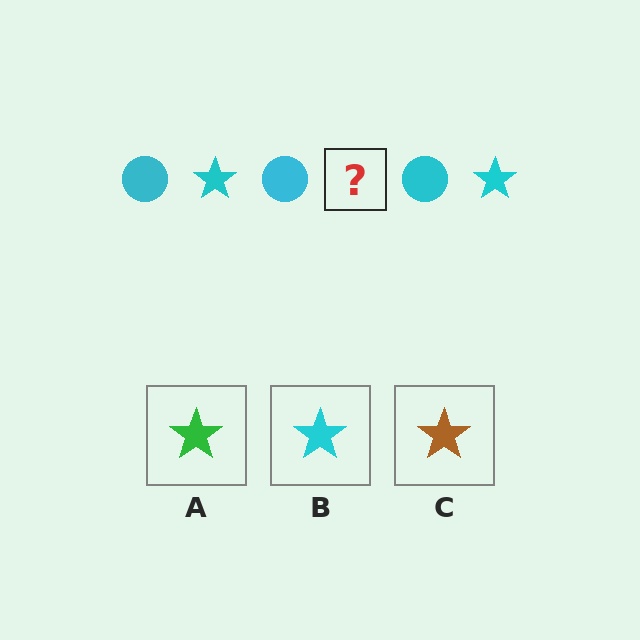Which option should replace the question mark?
Option B.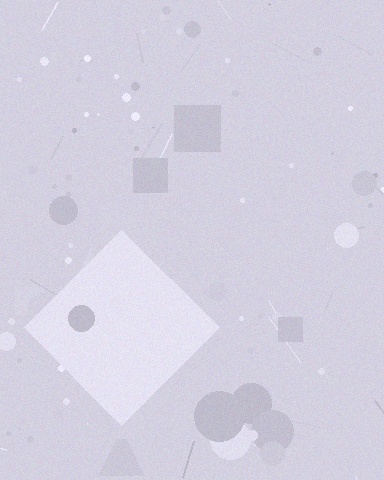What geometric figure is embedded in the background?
A diamond is embedded in the background.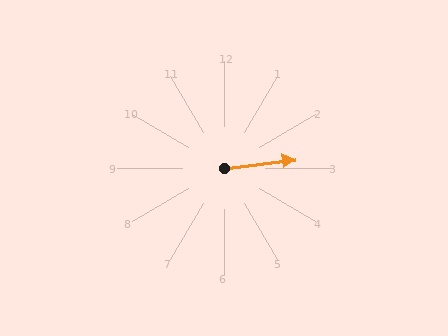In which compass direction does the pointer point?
East.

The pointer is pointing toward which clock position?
Roughly 3 o'clock.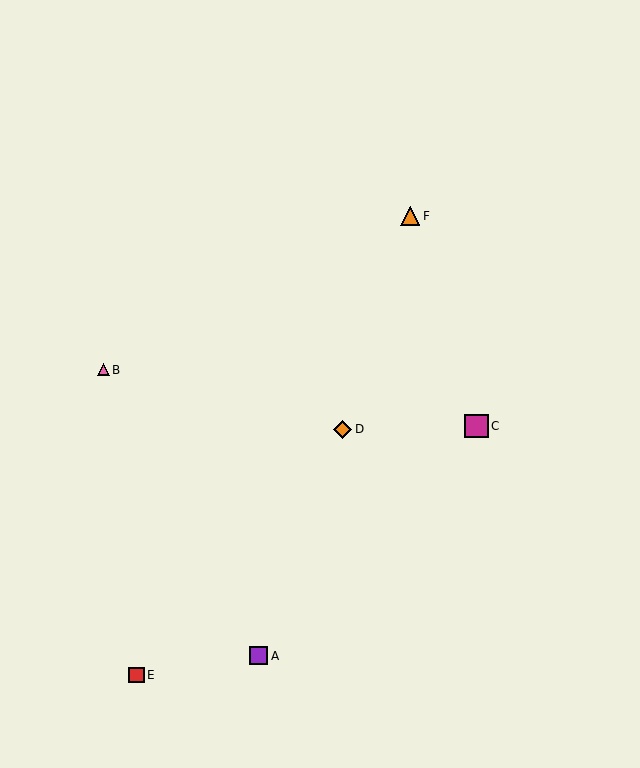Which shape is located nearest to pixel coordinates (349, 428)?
The orange diamond (labeled D) at (343, 429) is nearest to that location.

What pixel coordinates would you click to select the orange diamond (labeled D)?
Click at (343, 429) to select the orange diamond D.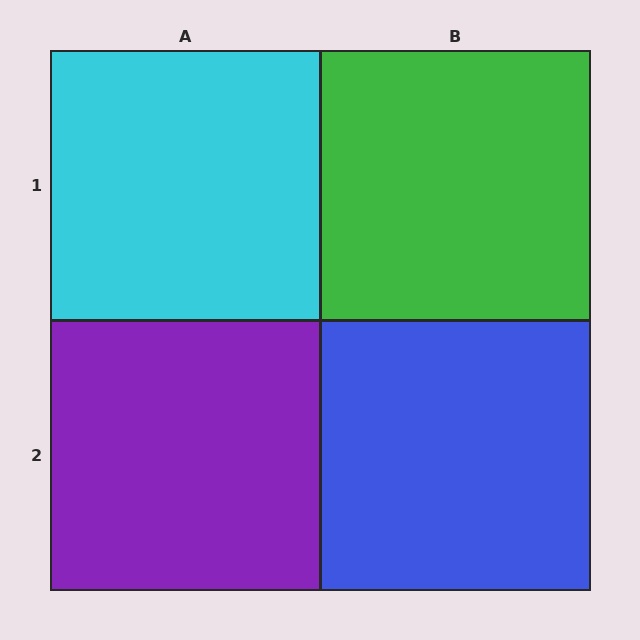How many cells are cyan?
1 cell is cyan.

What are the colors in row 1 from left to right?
Cyan, green.